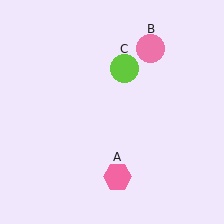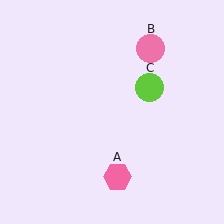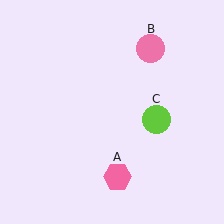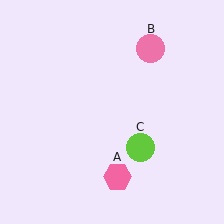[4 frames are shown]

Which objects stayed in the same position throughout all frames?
Pink hexagon (object A) and pink circle (object B) remained stationary.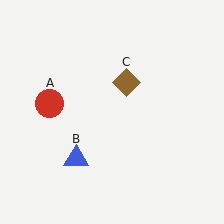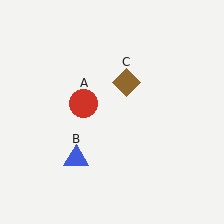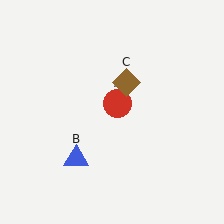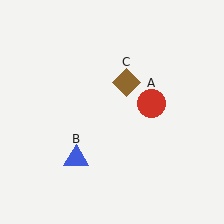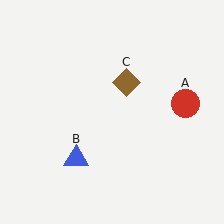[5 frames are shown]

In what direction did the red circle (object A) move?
The red circle (object A) moved right.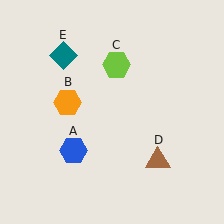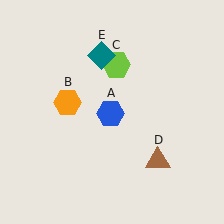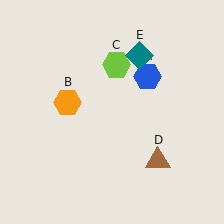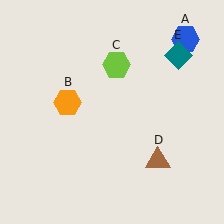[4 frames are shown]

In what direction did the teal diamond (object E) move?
The teal diamond (object E) moved right.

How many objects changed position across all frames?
2 objects changed position: blue hexagon (object A), teal diamond (object E).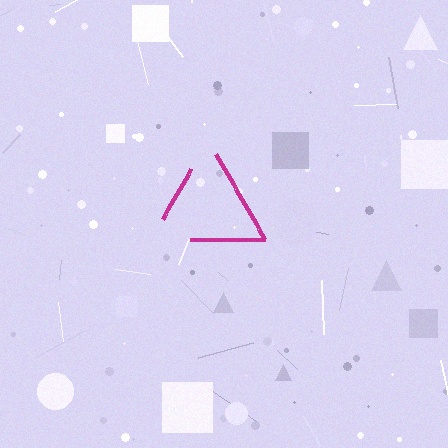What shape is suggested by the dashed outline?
The dashed outline suggests a triangle.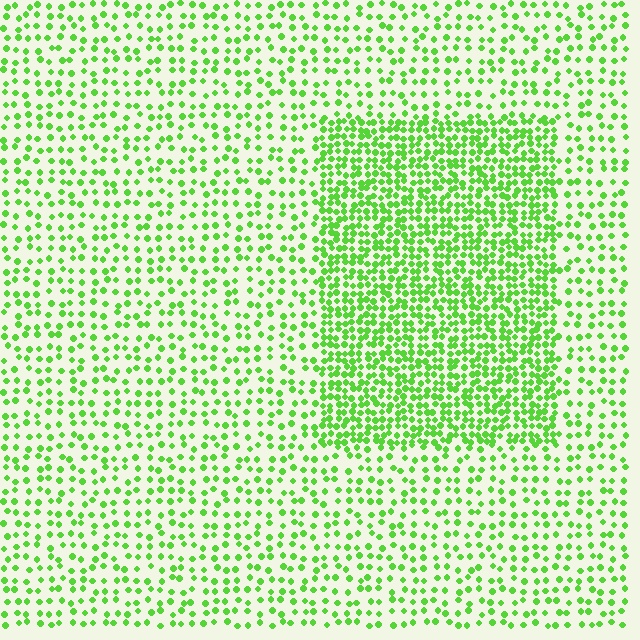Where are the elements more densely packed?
The elements are more densely packed inside the rectangle boundary.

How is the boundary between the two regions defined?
The boundary is defined by a change in element density (approximately 2.2x ratio). All elements are the same color, size, and shape.